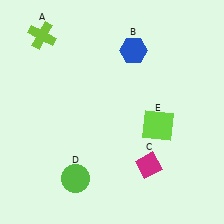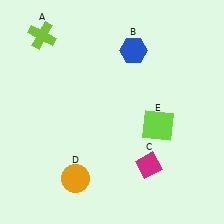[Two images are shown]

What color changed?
The circle (D) changed from lime in Image 1 to orange in Image 2.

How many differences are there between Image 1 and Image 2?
There is 1 difference between the two images.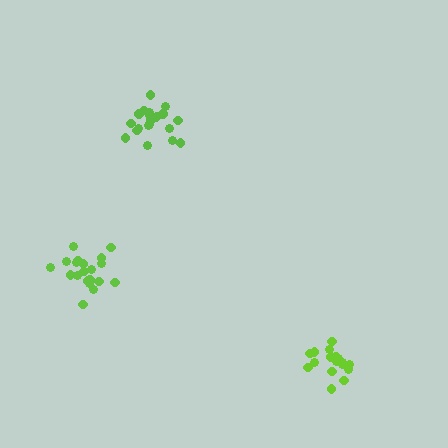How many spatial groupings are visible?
There are 3 spatial groupings.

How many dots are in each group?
Group 1: 20 dots, Group 2: 17 dots, Group 3: 20 dots (57 total).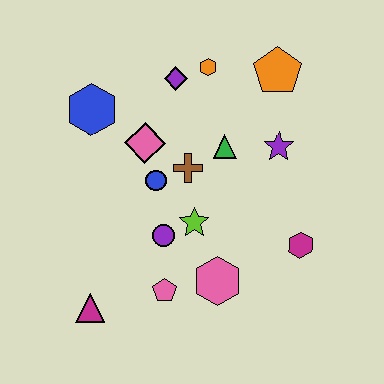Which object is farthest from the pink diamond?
The magenta hexagon is farthest from the pink diamond.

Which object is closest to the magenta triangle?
The pink pentagon is closest to the magenta triangle.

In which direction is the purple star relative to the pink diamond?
The purple star is to the right of the pink diamond.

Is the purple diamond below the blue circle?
No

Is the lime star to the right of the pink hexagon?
No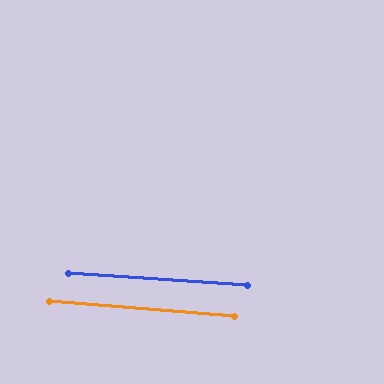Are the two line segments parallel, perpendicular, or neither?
Parallel — their directions differ by only 0.6°.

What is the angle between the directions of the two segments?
Approximately 1 degree.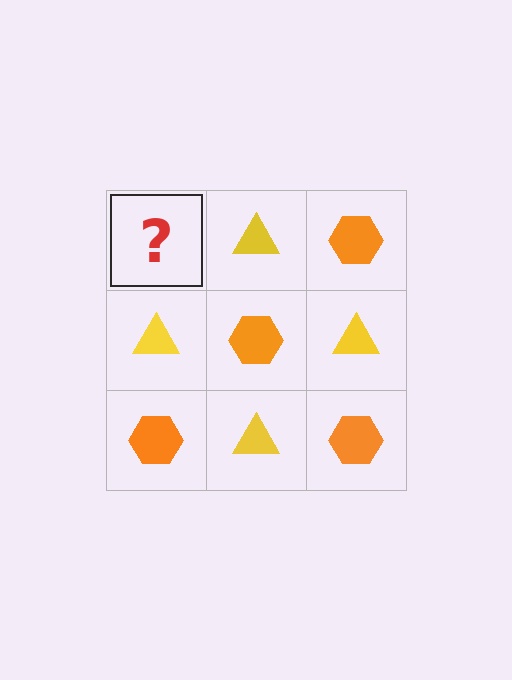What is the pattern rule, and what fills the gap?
The rule is that it alternates orange hexagon and yellow triangle in a checkerboard pattern. The gap should be filled with an orange hexagon.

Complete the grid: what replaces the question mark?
The question mark should be replaced with an orange hexagon.